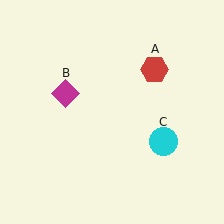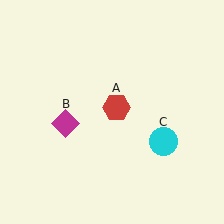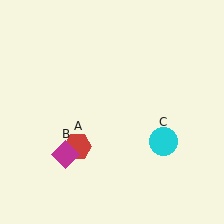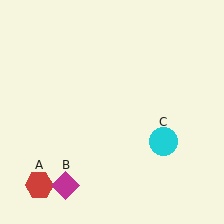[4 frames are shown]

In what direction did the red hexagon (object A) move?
The red hexagon (object A) moved down and to the left.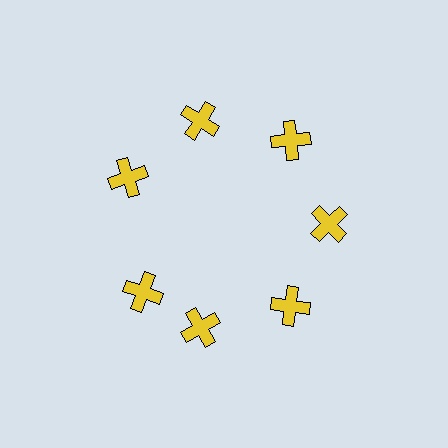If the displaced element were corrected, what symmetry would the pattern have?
It would have 7-fold rotational symmetry — the pattern would map onto itself every 51 degrees.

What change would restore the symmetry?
The symmetry would be restored by rotating it back into even spacing with its neighbors so that all 7 crosses sit at equal angles and equal distance from the center.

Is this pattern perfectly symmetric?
No. The 7 yellow crosses are arranged in a ring, but one element near the 8 o'clock position is rotated out of alignment along the ring, breaking the 7-fold rotational symmetry.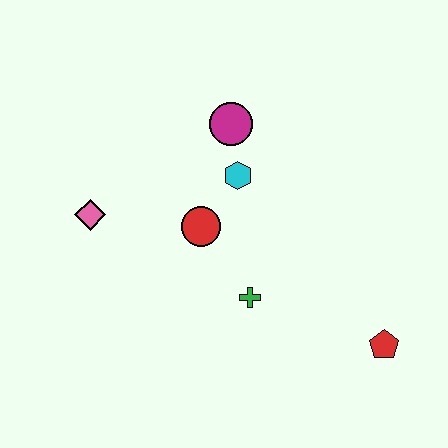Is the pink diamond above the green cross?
Yes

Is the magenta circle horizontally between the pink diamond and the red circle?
No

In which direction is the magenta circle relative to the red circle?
The magenta circle is above the red circle.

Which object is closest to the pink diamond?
The red circle is closest to the pink diamond.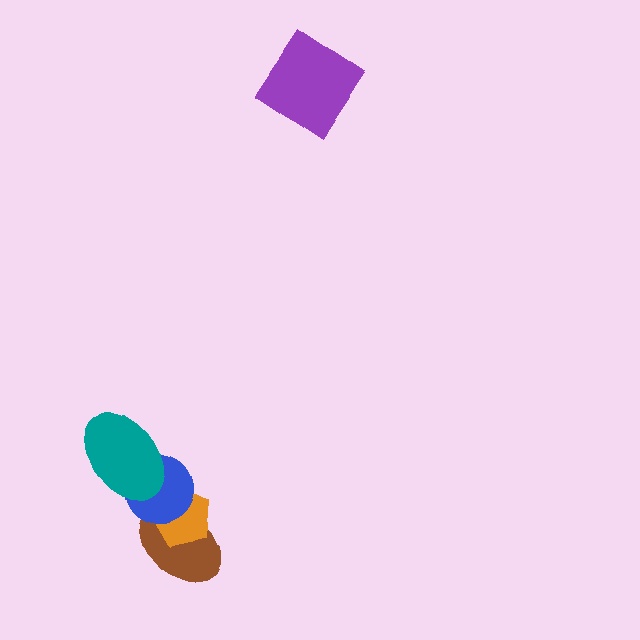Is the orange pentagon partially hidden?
Yes, it is partially covered by another shape.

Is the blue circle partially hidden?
Yes, it is partially covered by another shape.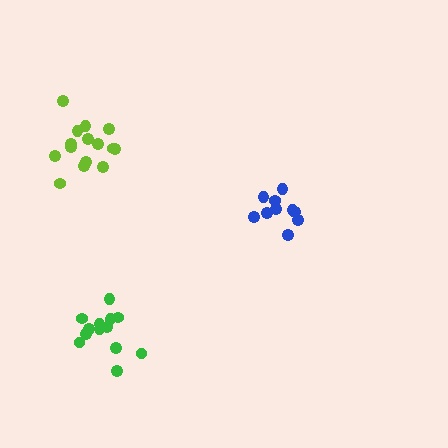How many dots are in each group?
Group 1: 10 dots, Group 2: 15 dots, Group 3: 13 dots (38 total).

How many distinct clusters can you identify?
There are 3 distinct clusters.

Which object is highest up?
The lime cluster is topmost.